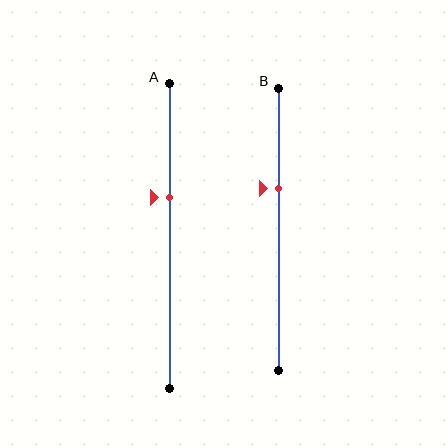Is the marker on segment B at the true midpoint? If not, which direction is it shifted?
No, the marker on segment B is shifted upward by about 14% of the segment length.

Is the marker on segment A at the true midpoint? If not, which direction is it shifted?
No, the marker on segment A is shifted upward by about 12% of the segment length.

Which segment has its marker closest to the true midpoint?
Segment A has its marker closest to the true midpoint.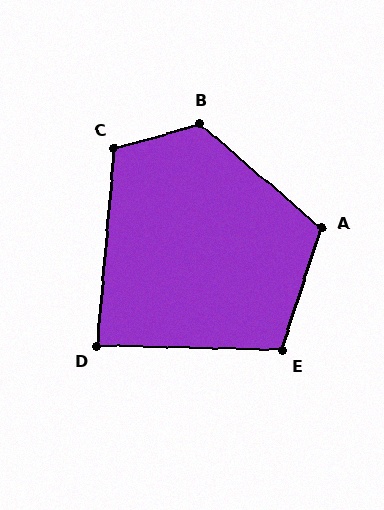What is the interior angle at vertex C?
Approximately 111 degrees (obtuse).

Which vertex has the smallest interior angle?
D, at approximately 86 degrees.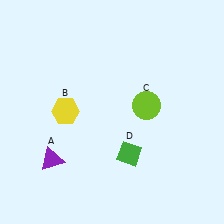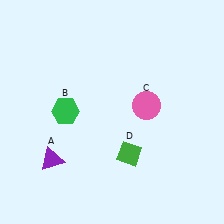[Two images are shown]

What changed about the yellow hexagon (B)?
In Image 1, B is yellow. In Image 2, it changed to green.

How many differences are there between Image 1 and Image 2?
There are 2 differences between the two images.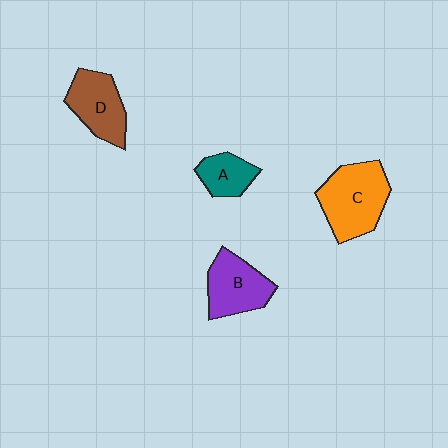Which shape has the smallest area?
Shape A (teal).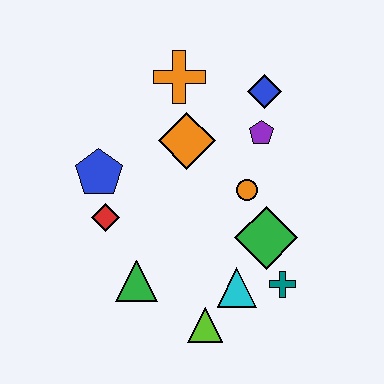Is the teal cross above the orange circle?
No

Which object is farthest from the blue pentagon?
The teal cross is farthest from the blue pentagon.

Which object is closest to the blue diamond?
The purple pentagon is closest to the blue diamond.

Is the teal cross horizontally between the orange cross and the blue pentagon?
No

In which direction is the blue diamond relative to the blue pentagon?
The blue diamond is to the right of the blue pentagon.